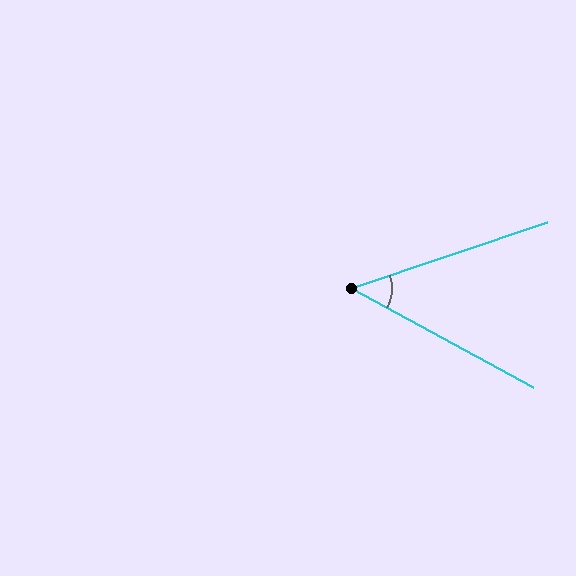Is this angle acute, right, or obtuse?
It is acute.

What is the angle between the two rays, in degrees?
Approximately 47 degrees.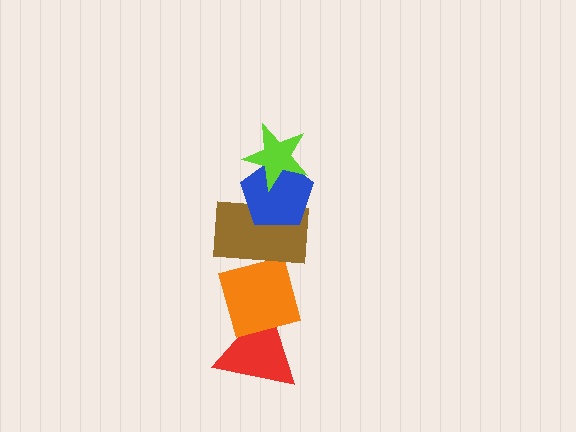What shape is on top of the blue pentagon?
The lime star is on top of the blue pentagon.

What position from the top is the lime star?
The lime star is 1st from the top.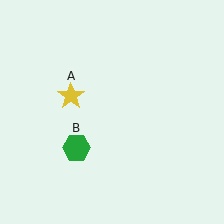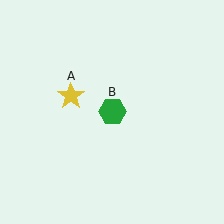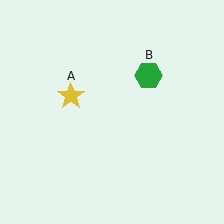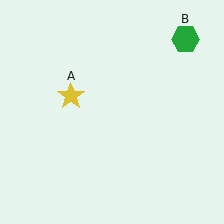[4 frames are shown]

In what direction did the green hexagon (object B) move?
The green hexagon (object B) moved up and to the right.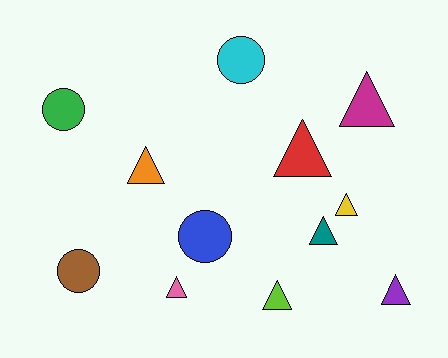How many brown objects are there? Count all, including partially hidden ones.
There is 1 brown object.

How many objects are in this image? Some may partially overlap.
There are 12 objects.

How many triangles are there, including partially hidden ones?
There are 8 triangles.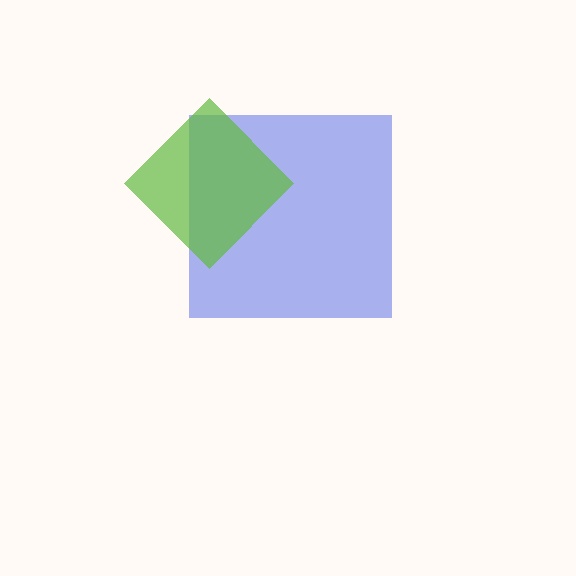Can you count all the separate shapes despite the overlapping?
Yes, there are 2 separate shapes.